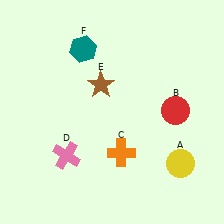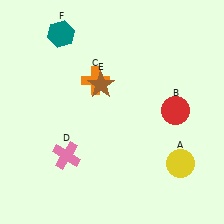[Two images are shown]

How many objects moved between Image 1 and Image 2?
2 objects moved between the two images.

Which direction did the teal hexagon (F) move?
The teal hexagon (F) moved left.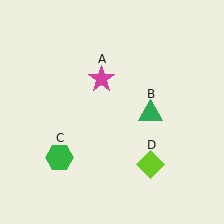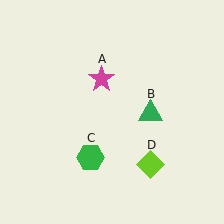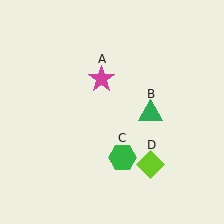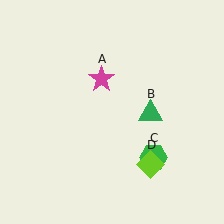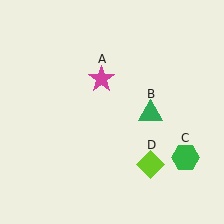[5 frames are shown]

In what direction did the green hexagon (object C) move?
The green hexagon (object C) moved right.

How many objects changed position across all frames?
1 object changed position: green hexagon (object C).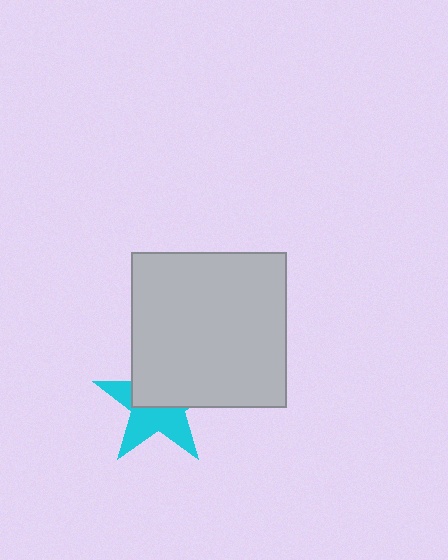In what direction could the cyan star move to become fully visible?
The cyan star could move down. That would shift it out from behind the light gray square entirely.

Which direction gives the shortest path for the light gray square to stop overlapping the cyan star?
Moving up gives the shortest separation.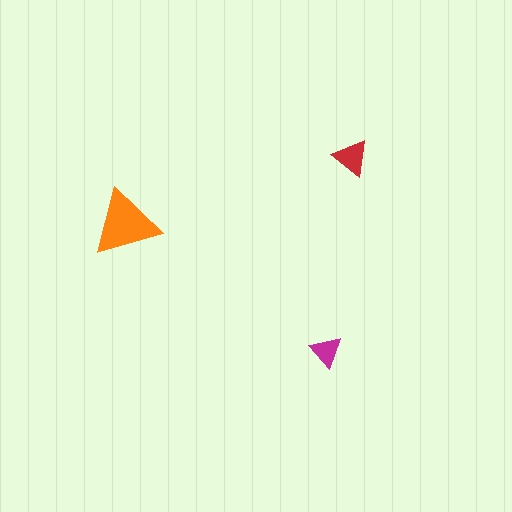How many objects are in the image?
There are 3 objects in the image.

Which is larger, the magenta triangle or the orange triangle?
The orange one.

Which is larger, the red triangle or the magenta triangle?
The red one.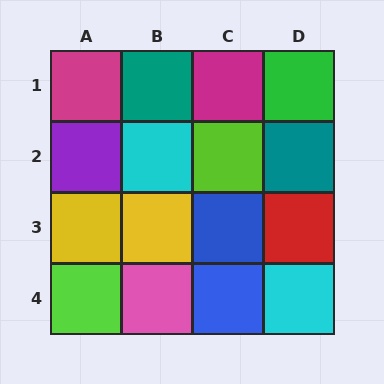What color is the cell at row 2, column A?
Purple.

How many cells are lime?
2 cells are lime.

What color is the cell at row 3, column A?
Yellow.